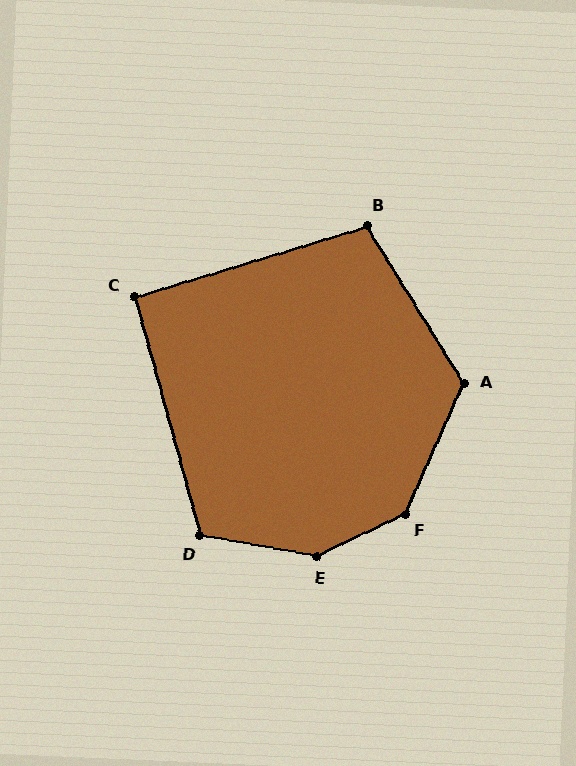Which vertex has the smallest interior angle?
C, at approximately 92 degrees.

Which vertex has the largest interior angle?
E, at approximately 144 degrees.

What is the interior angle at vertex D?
Approximately 116 degrees (obtuse).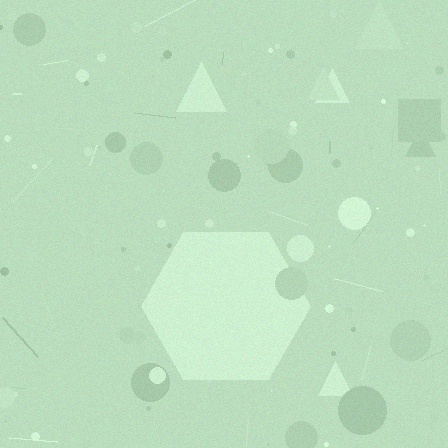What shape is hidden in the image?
A hexagon is hidden in the image.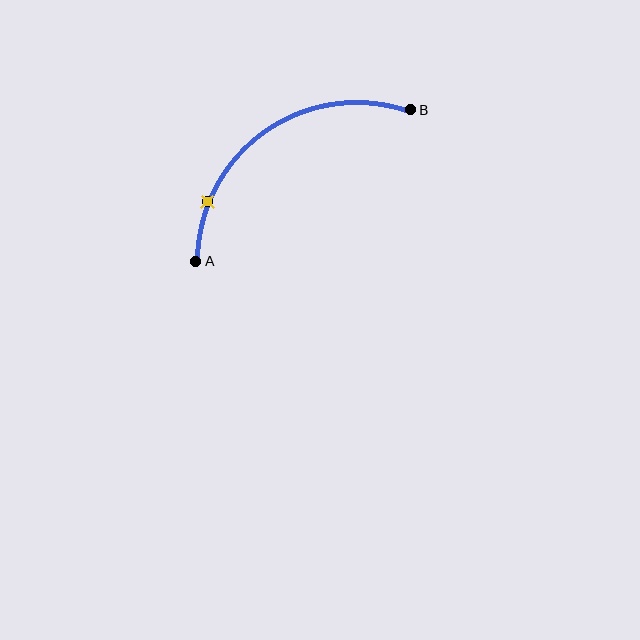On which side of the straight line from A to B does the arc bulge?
The arc bulges above and to the left of the straight line connecting A and B.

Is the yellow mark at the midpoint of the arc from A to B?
No. The yellow mark lies on the arc but is closer to endpoint A. The arc midpoint would be at the point on the curve equidistant along the arc from both A and B.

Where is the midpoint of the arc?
The arc midpoint is the point on the curve farthest from the straight line joining A and B. It sits above and to the left of that line.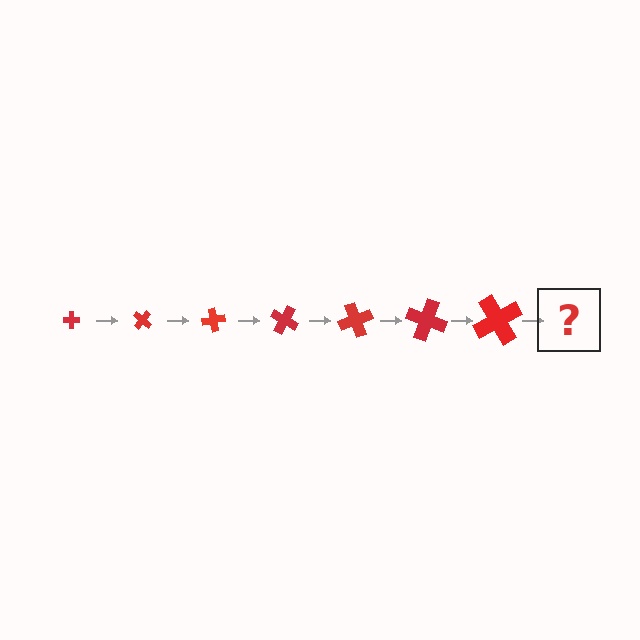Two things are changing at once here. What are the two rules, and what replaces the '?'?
The two rules are that the cross grows larger each step and it rotates 40 degrees each step. The '?' should be a cross, larger than the previous one and rotated 280 degrees from the start.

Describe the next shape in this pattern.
It should be a cross, larger than the previous one and rotated 280 degrees from the start.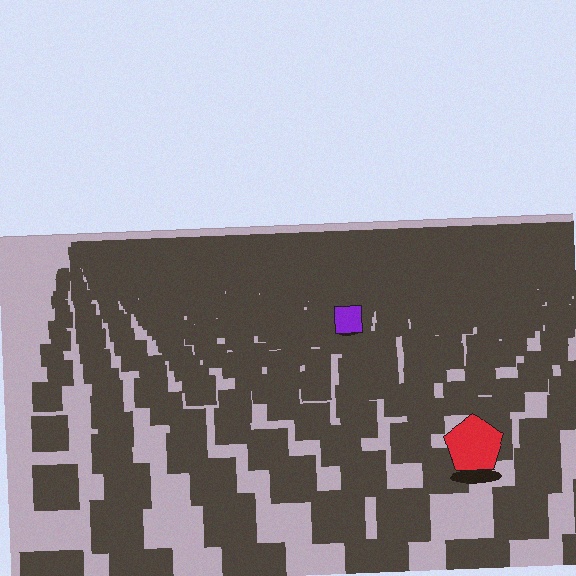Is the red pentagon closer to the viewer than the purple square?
Yes. The red pentagon is closer — you can tell from the texture gradient: the ground texture is coarser near it.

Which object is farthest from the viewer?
The purple square is farthest from the viewer. It appears smaller and the ground texture around it is denser.